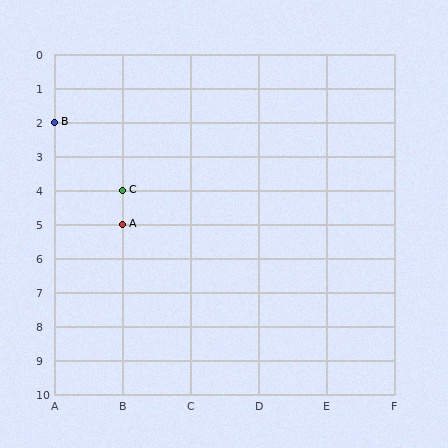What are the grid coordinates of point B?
Point B is at grid coordinates (A, 2).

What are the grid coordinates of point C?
Point C is at grid coordinates (B, 4).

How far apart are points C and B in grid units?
Points C and B are 1 column and 2 rows apart (about 2.2 grid units diagonally).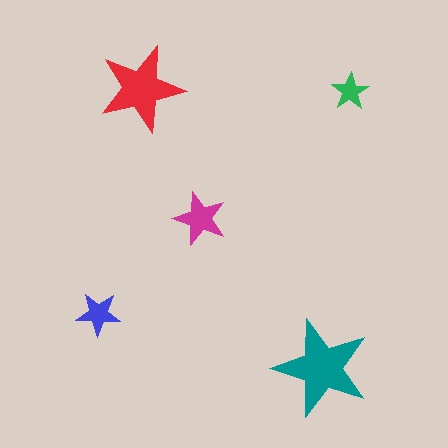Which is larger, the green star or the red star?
The red one.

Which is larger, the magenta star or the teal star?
The teal one.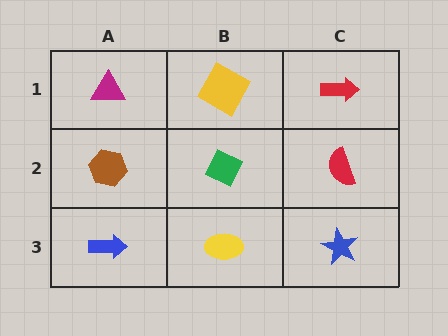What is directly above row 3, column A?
A brown hexagon.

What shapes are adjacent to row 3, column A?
A brown hexagon (row 2, column A), a yellow ellipse (row 3, column B).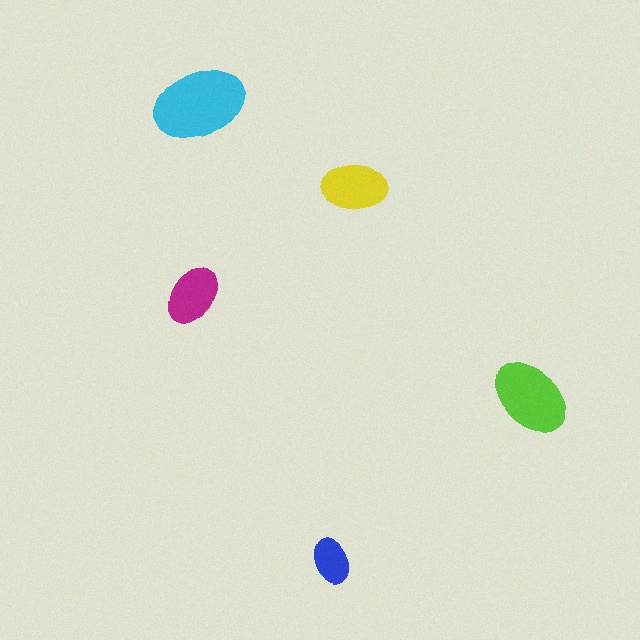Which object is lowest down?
The blue ellipse is bottommost.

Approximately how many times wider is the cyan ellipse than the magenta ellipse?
About 1.5 times wider.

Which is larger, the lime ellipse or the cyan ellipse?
The cyan one.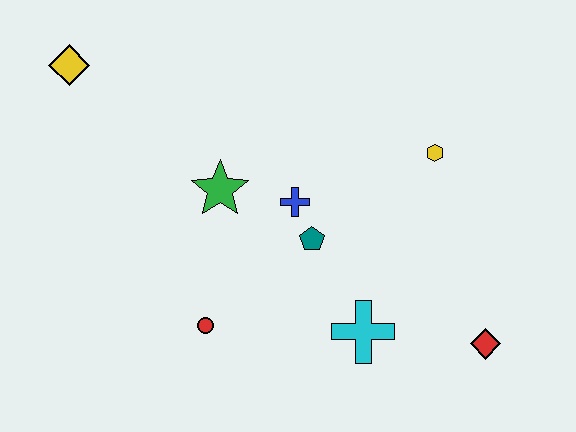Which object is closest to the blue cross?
The teal pentagon is closest to the blue cross.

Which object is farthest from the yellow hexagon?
The yellow diamond is farthest from the yellow hexagon.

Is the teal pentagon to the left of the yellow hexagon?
Yes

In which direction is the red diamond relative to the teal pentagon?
The red diamond is to the right of the teal pentagon.